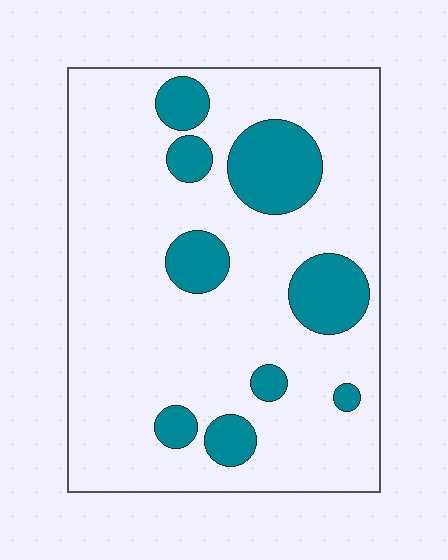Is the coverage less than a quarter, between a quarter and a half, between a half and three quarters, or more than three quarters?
Less than a quarter.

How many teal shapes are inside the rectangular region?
9.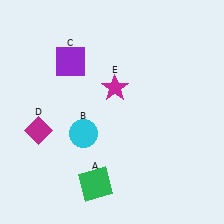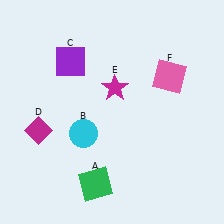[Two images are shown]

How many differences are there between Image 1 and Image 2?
There is 1 difference between the two images.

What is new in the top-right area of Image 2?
A pink square (F) was added in the top-right area of Image 2.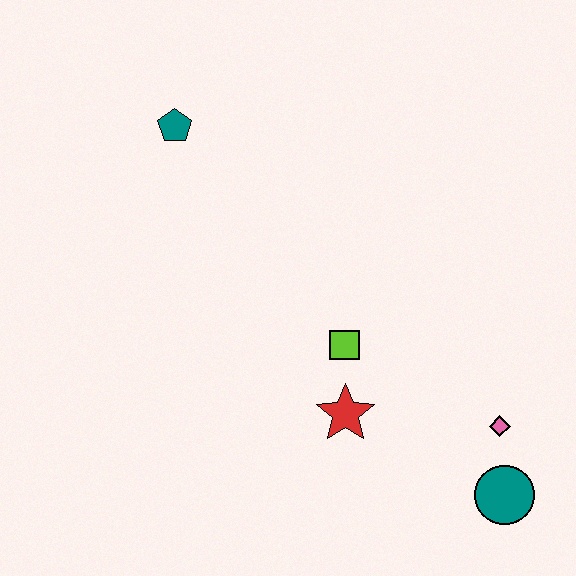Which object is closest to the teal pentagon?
The lime square is closest to the teal pentagon.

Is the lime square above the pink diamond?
Yes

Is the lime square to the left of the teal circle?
Yes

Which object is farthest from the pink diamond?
The teal pentagon is farthest from the pink diamond.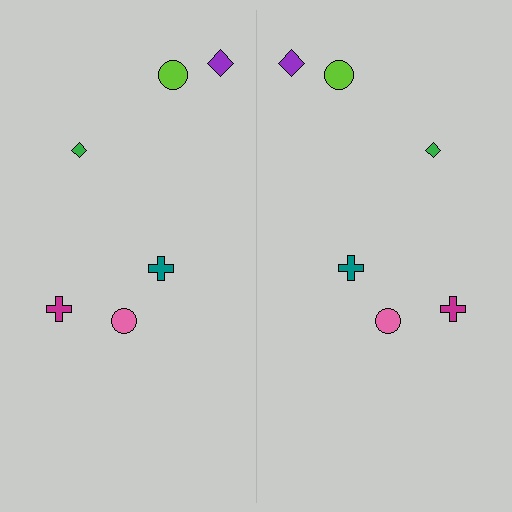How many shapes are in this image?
There are 12 shapes in this image.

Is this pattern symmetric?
Yes, this pattern has bilateral (reflection) symmetry.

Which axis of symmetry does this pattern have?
The pattern has a vertical axis of symmetry running through the center of the image.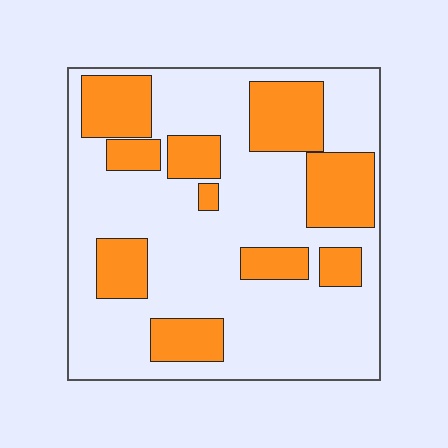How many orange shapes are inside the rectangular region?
10.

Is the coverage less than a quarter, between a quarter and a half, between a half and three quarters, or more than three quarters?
Between a quarter and a half.